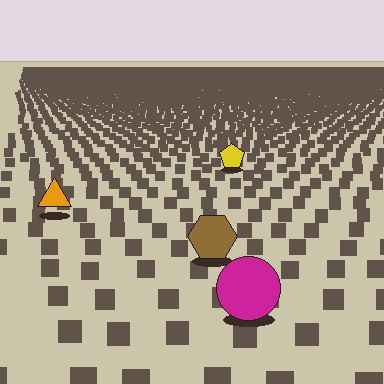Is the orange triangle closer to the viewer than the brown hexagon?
No. The brown hexagon is closer — you can tell from the texture gradient: the ground texture is coarser near it.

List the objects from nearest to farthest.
From nearest to farthest: the magenta circle, the brown hexagon, the orange triangle, the yellow pentagon.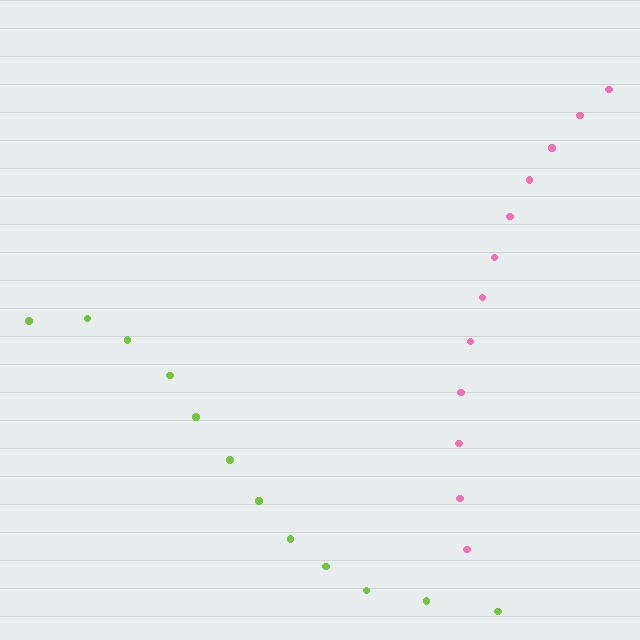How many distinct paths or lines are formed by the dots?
There are 2 distinct paths.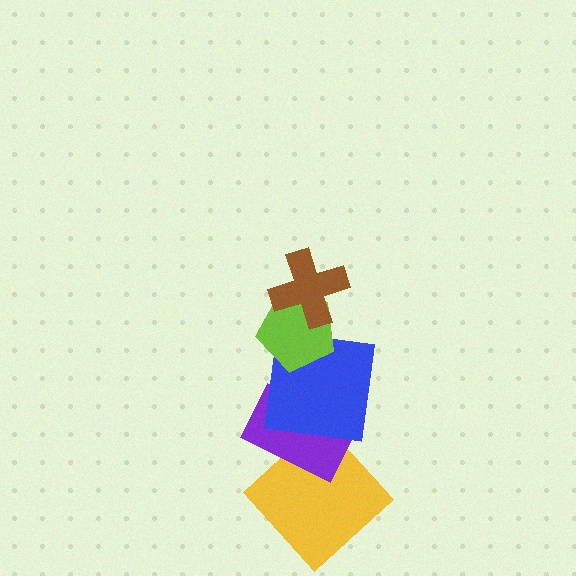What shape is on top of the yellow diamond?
The purple rectangle is on top of the yellow diamond.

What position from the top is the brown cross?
The brown cross is 1st from the top.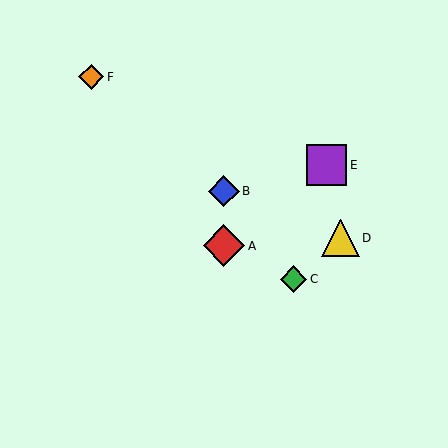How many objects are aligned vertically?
2 objects (A, B) are aligned vertically.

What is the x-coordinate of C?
Object C is at x≈294.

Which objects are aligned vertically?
Objects A, B are aligned vertically.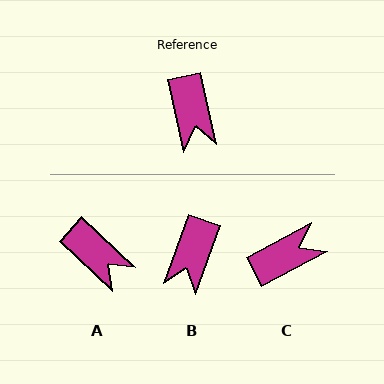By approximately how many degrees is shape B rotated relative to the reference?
Approximately 32 degrees clockwise.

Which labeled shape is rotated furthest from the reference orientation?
C, about 105 degrees away.